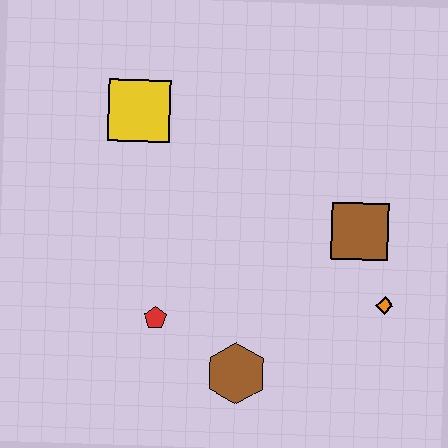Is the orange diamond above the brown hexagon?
Yes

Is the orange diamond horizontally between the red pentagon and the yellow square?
No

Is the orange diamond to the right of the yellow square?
Yes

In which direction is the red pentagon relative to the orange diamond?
The red pentagon is to the left of the orange diamond.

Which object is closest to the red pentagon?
The brown hexagon is closest to the red pentagon.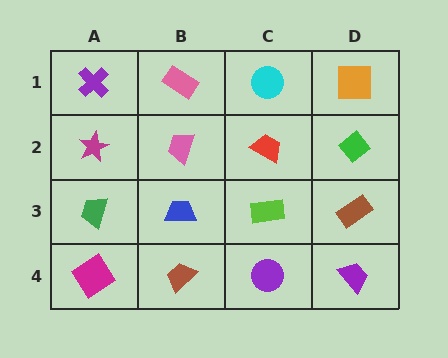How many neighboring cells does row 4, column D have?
2.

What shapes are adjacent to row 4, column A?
A green trapezoid (row 3, column A), a brown trapezoid (row 4, column B).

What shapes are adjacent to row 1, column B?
A pink trapezoid (row 2, column B), a purple cross (row 1, column A), a cyan circle (row 1, column C).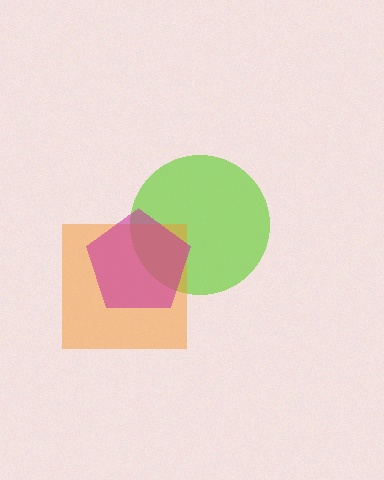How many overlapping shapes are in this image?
There are 3 overlapping shapes in the image.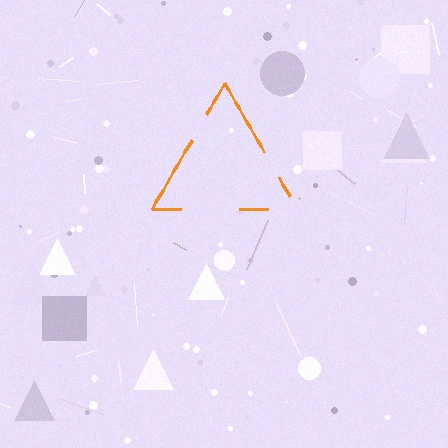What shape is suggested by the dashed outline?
The dashed outline suggests a triangle.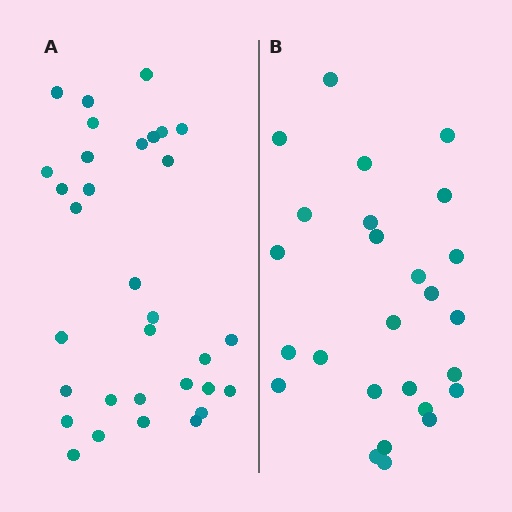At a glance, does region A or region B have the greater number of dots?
Region A (the left region) has more dots.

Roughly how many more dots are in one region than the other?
Region A has about 6 more dots than region B.